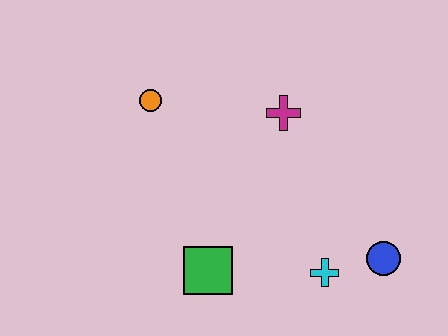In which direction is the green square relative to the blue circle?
The green square is to the left of the blue circle.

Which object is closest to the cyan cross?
The blue circle is closest to the cyan cross.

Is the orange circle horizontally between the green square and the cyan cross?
No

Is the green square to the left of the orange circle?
No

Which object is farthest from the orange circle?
The blue circle is farthest from the orange circle.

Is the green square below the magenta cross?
Yes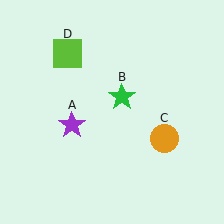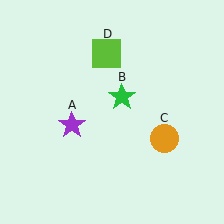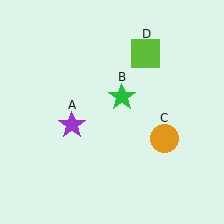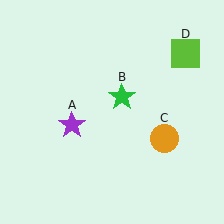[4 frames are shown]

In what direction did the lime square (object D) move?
The lime square (object D) moved right.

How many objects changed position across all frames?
1 object changed position: lime square (object D).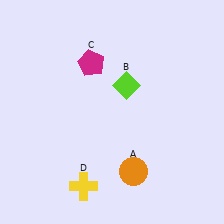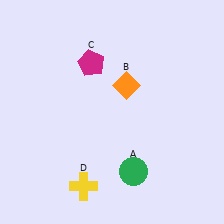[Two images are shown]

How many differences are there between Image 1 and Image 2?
There are 2 differences between the two images.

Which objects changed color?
A changed from orange to green. B changed from lime to orange.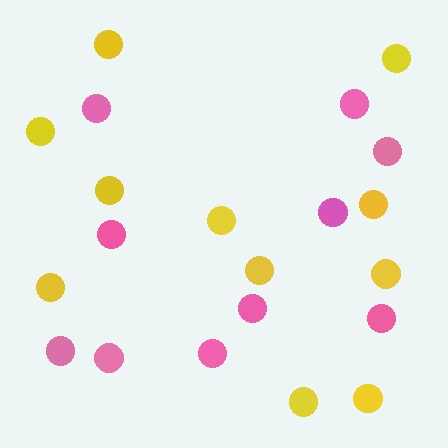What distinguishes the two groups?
There are 2 groups: one group of pink circles (10) and one group of yellow circles (11).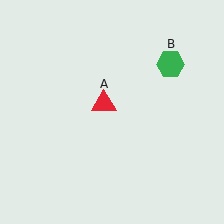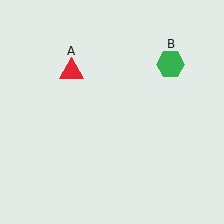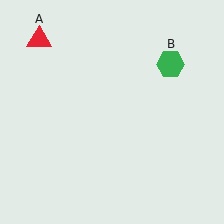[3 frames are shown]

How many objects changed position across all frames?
1 object changed position: red triangle (object A).